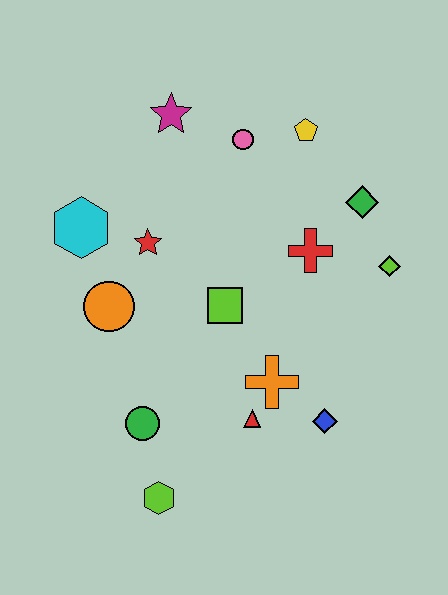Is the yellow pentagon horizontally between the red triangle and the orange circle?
No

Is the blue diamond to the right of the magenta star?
Yes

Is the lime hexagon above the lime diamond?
No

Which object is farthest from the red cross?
The lime hexagon is farthest from the red cross.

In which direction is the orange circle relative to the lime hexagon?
The orange circle is above the lime hexagon.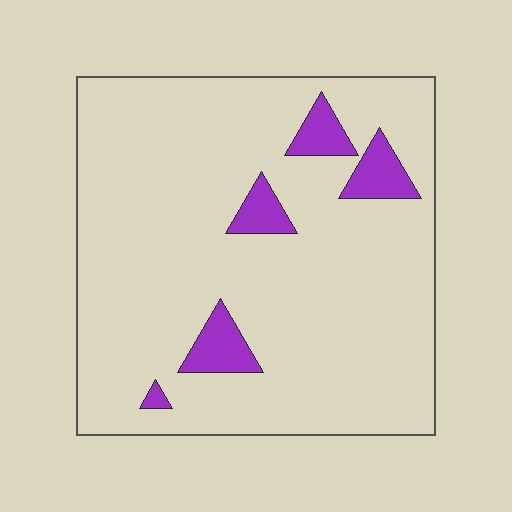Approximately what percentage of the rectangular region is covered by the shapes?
Approximately 10%.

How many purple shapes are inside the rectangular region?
5.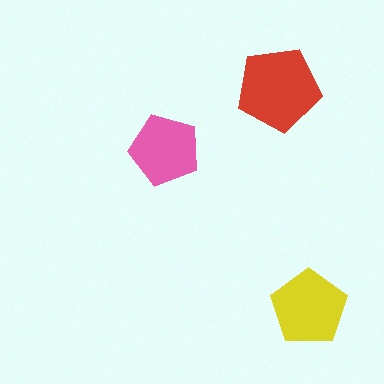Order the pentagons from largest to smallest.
the red one, the yellow one, the pink one.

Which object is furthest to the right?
The yellow pentagon is rightmost.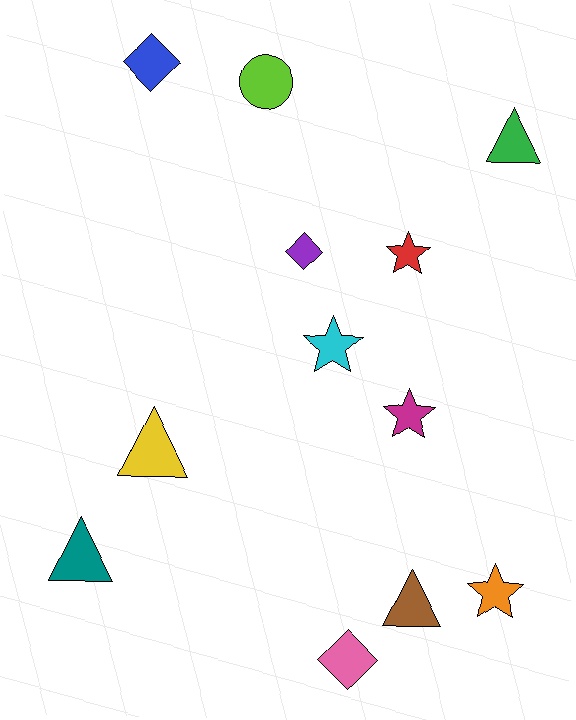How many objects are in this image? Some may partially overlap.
There are 12 objects.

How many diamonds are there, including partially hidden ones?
There are 3 diamonds.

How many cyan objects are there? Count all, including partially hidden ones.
There is 1 cyan object.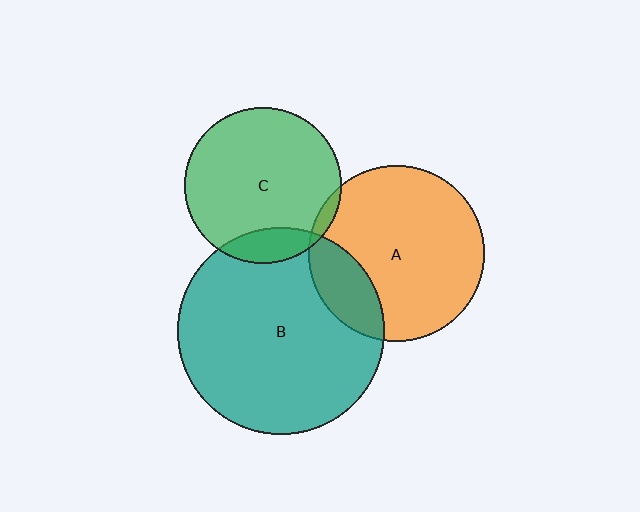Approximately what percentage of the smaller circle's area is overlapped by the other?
Approximately 20%.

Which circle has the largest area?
Circle B (teal).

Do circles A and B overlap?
Yes.